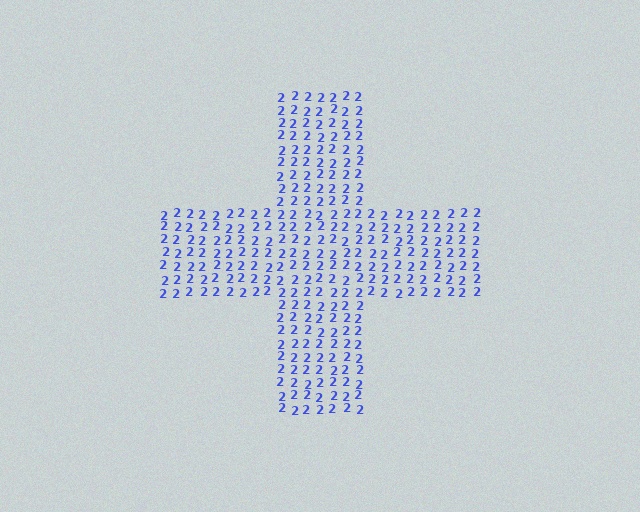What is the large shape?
The large shape is a cross.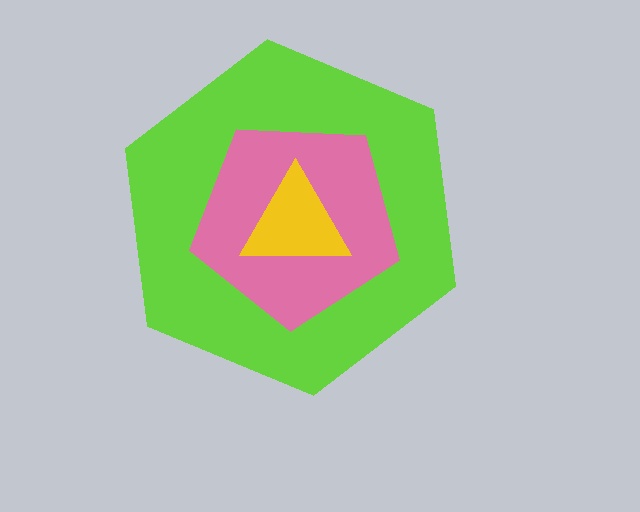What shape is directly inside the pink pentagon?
The yellow triangle.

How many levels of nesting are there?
3.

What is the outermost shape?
The lime hexagon.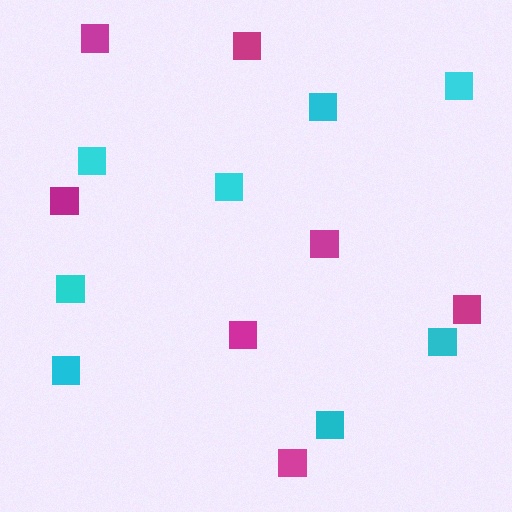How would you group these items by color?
There are 2 groups: one group of cyan squares (8) and one group of magenta squares (7).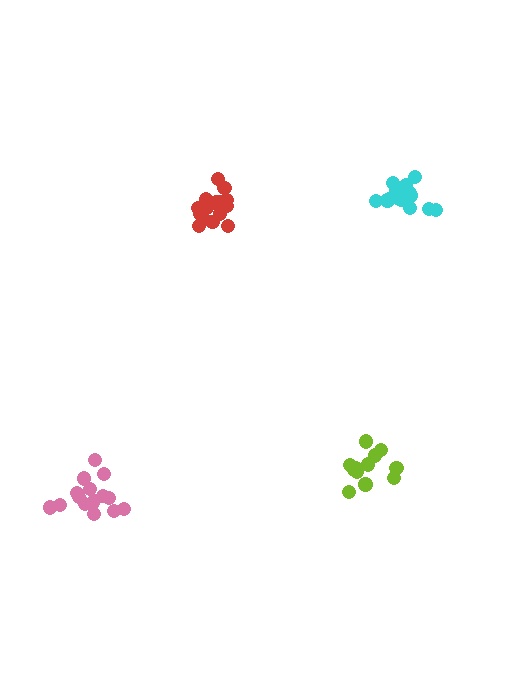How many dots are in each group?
Group 1: 15 dots, Group 2: 12 dots, Group 3: 16 dots, Group 4: 16 dots (59 total).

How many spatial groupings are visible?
There are 4 spatial groupings.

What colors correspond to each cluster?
The clusters are colored: red, lime, pink, cyan.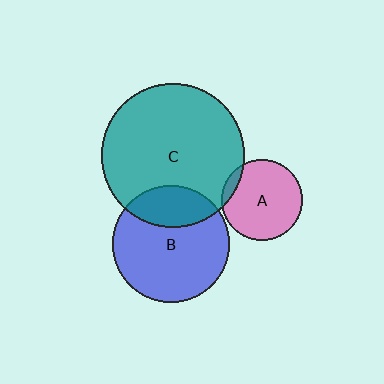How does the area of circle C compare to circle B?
Approximately 1.5 times.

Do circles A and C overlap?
Yes.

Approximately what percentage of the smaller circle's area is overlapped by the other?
Approximately 10%.